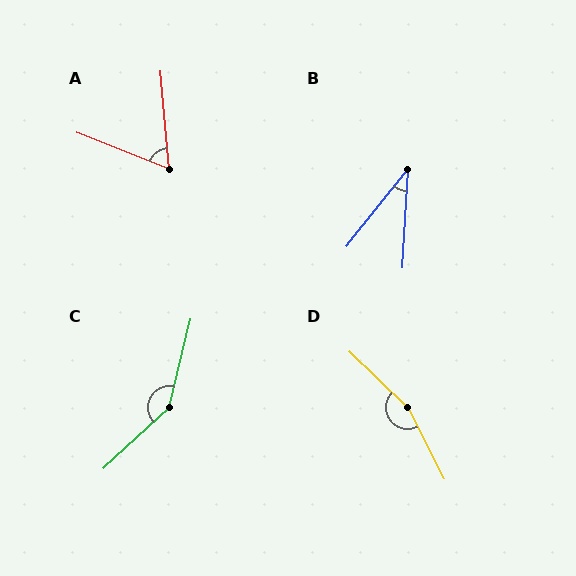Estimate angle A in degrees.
Approximately 63 degrees.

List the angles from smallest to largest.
B (35°), A (63°), C (147°), D (161°).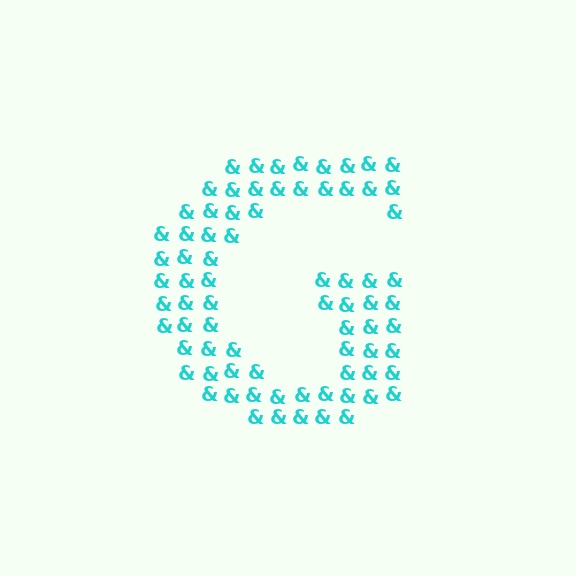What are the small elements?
The small elements are ampersands.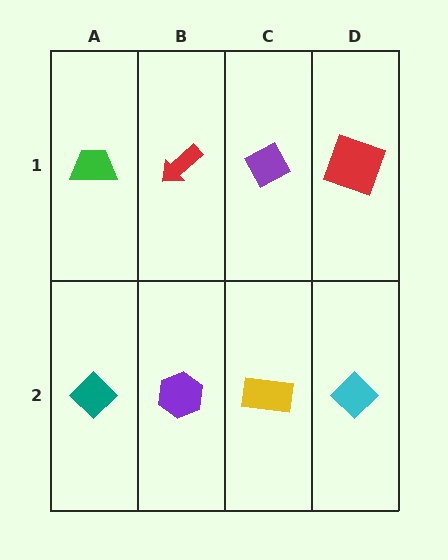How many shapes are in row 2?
4 shapes.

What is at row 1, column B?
A red arrow.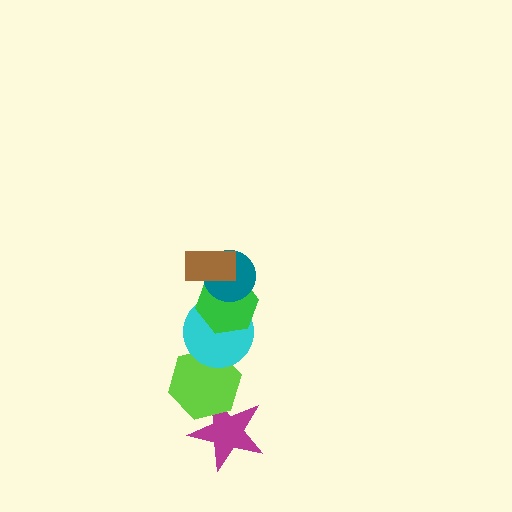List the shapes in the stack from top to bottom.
From top to bottom: the brown rectangle, the teal circle, the green hexagon, the cyan circle, the lime hexagon, the magenta star.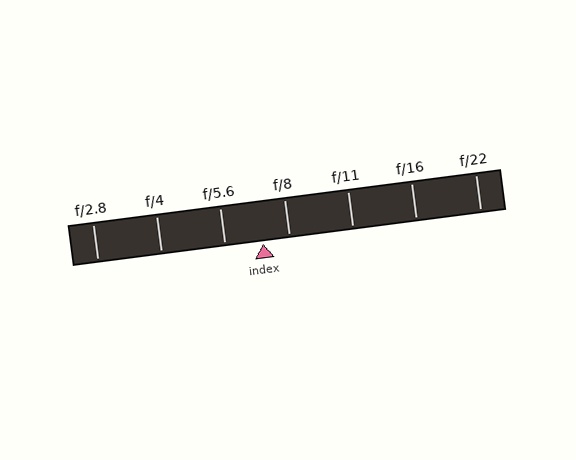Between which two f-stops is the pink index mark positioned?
The index mark is between f/5.6 and f/8.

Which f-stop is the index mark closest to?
The index mark is closest to f/8.